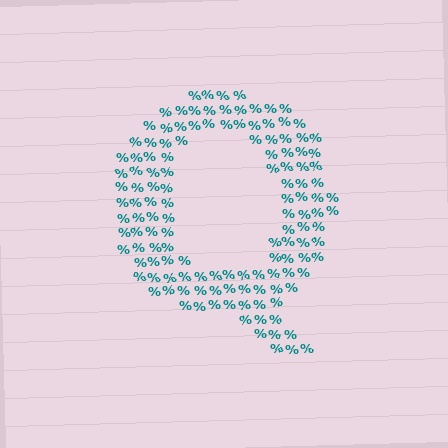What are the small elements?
The small elements are percent signs.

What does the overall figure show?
The overall figure shows the letter Q.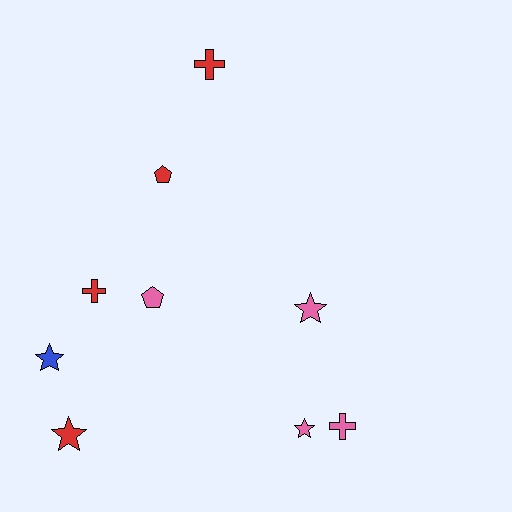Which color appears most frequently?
Red, with 4 objects.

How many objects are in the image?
There are 9 objects.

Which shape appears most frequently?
Star, with 4 objects.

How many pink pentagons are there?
There is 1 pink pentagon.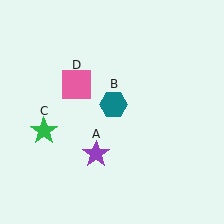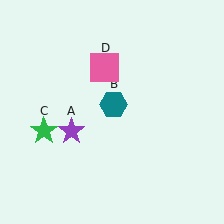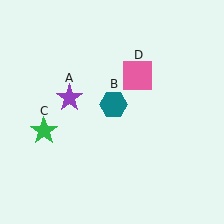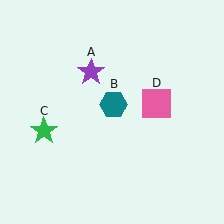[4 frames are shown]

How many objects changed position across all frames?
2 objects changed position: purple star (object A), pink square (object D).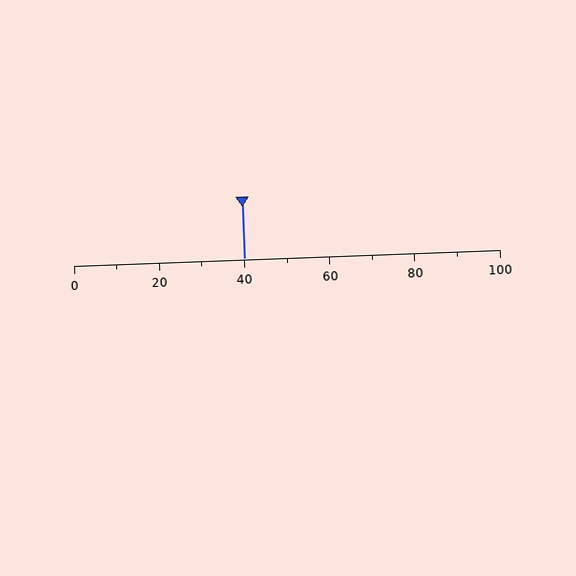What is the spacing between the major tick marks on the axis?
The major ticks are spaced 20 apart.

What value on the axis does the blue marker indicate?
The marker indicates approximately 40.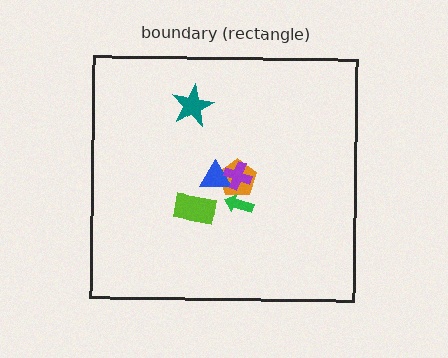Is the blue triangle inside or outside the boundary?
Inside.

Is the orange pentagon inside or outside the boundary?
Inside.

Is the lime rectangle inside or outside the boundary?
Inside.